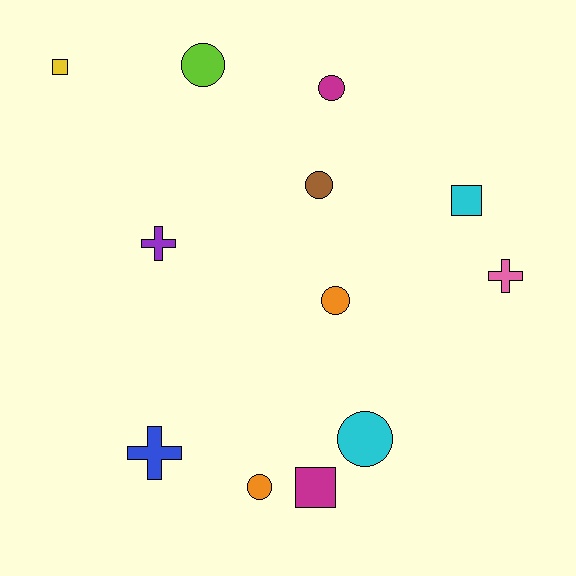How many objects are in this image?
There are 12 objects.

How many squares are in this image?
There are 3 squares.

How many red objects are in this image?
There are no red objects.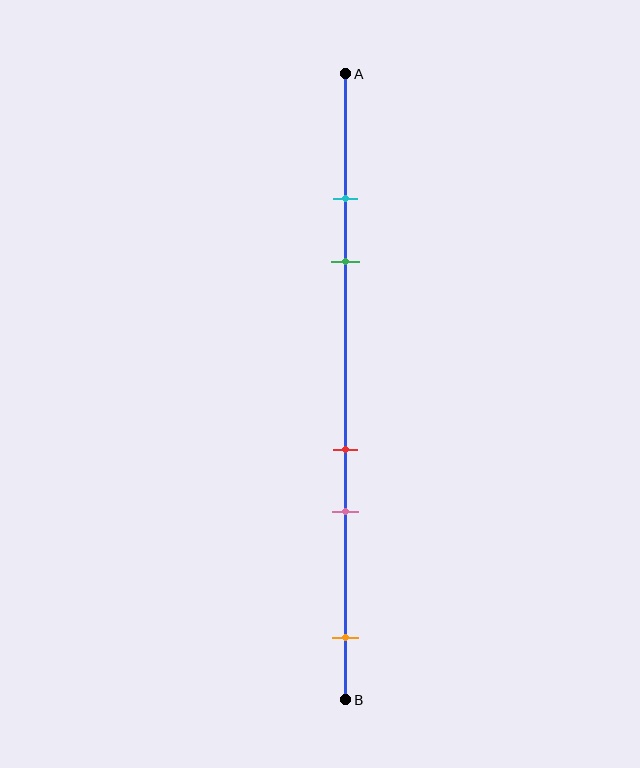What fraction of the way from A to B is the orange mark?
The orange mark is approximately 90% (0.9) of the way from A to B.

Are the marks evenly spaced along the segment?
No, the marks are not evenly spaced.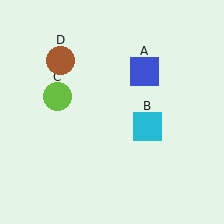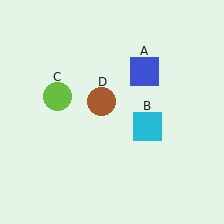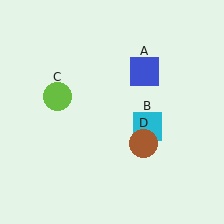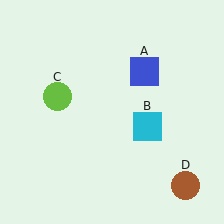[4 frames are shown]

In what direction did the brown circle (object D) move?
The brown circle (object D) moved down and to the right.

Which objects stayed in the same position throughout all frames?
Blue square (object A) and cyan square (object B) and lime circle (object C) remained stationary.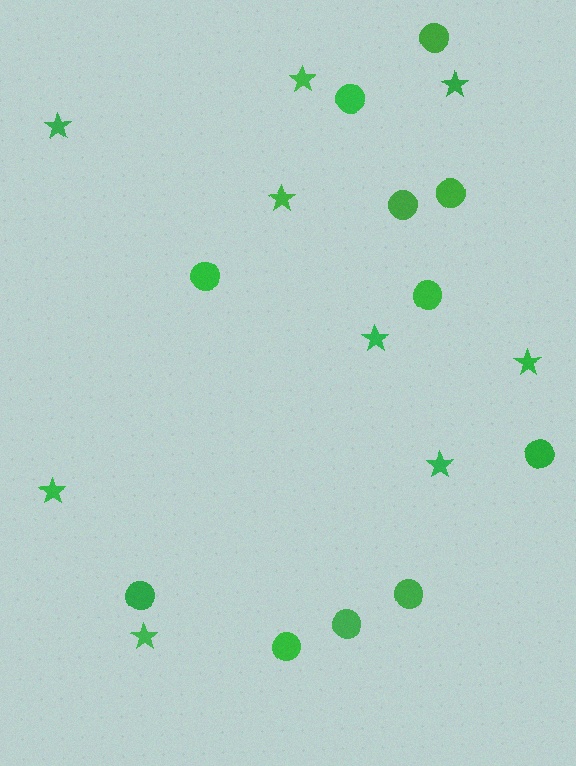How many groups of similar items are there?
There are 2 groups: one group of circles (11) and one group of stars (9).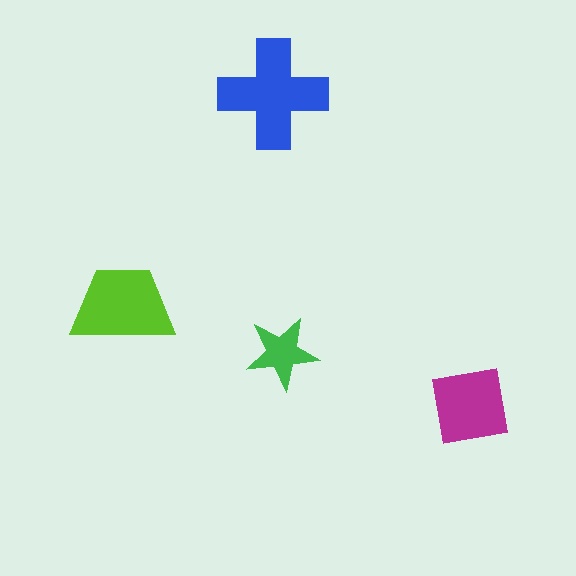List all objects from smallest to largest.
The green star, the magenta square, the lime trapezoid, the blue cross.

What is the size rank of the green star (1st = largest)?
4th.